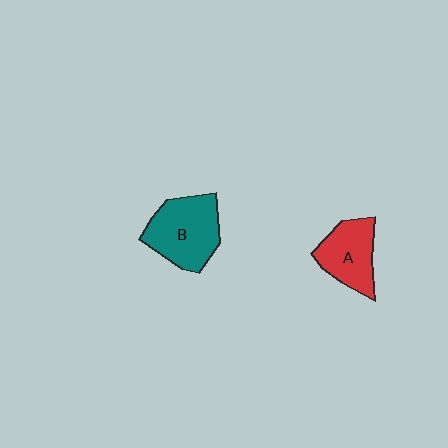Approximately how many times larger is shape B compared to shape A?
Approximately 1.3 times.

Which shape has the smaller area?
Shape A (red).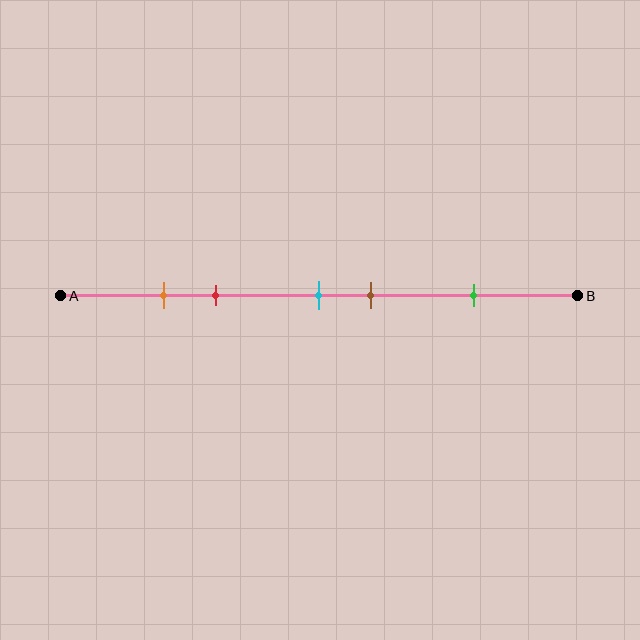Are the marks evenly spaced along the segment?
No, the marks are not evenly spaced.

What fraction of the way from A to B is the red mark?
The red mark is approximately 30% (0.3) of the way from A to B.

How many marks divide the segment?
There are 5 marks dividing the segment.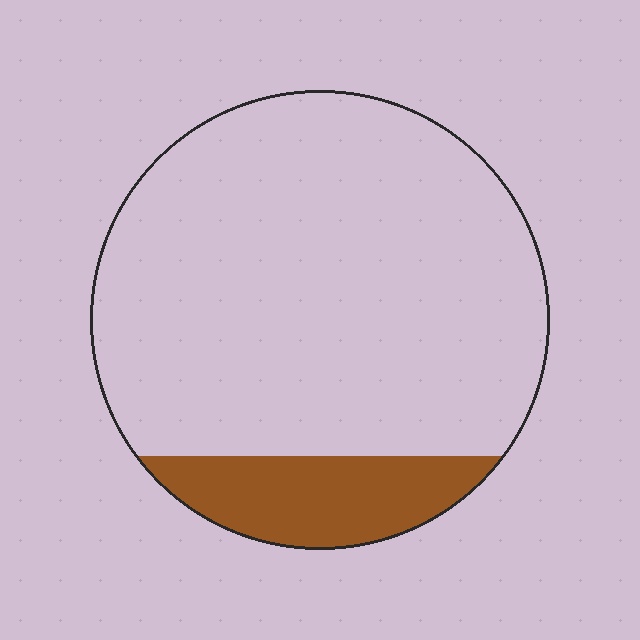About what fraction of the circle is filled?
About one sixth (1/6).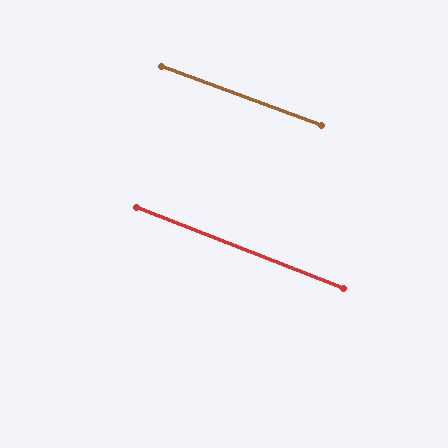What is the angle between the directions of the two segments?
Approximately 1 degree.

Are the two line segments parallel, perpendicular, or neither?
Parallel — their directions differ by only 1.1°.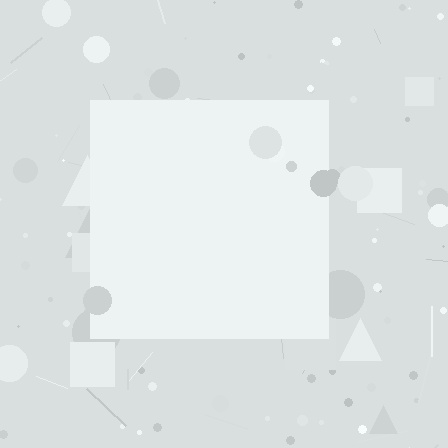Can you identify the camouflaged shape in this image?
The camouflaged shape is a square.